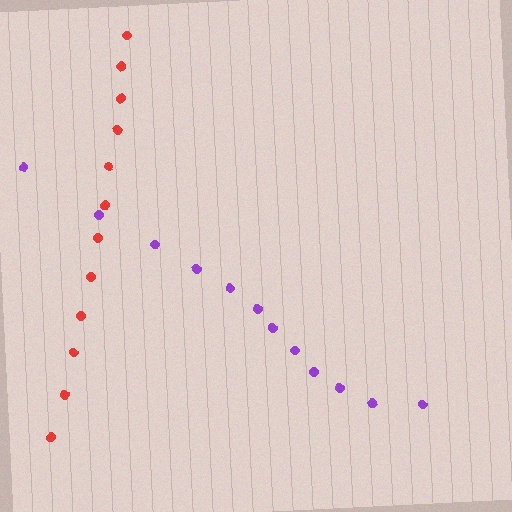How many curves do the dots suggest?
There are 2 distinct paths.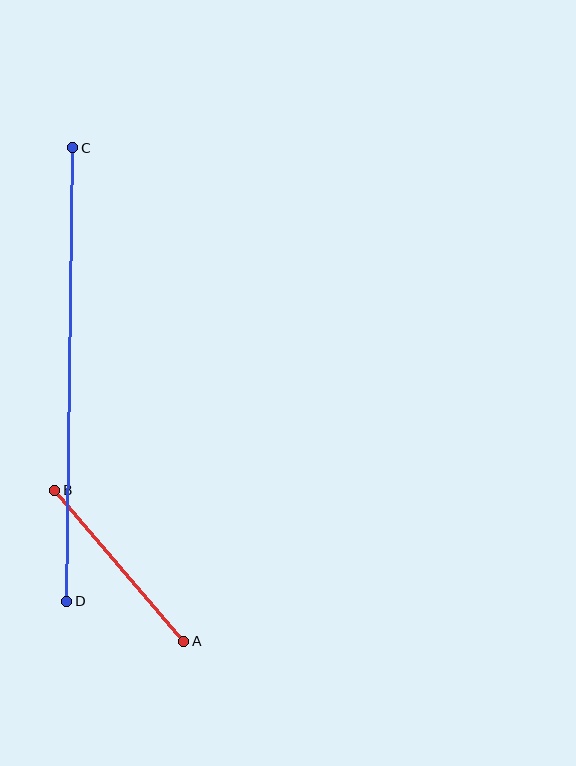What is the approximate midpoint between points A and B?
The midpoint is at approximately (119, 566) pixels.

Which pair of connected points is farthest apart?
Points C and D are farthest apart.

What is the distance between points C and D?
The distance is approximately 454 pixels.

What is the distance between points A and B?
The distance is approximately 199 pixels.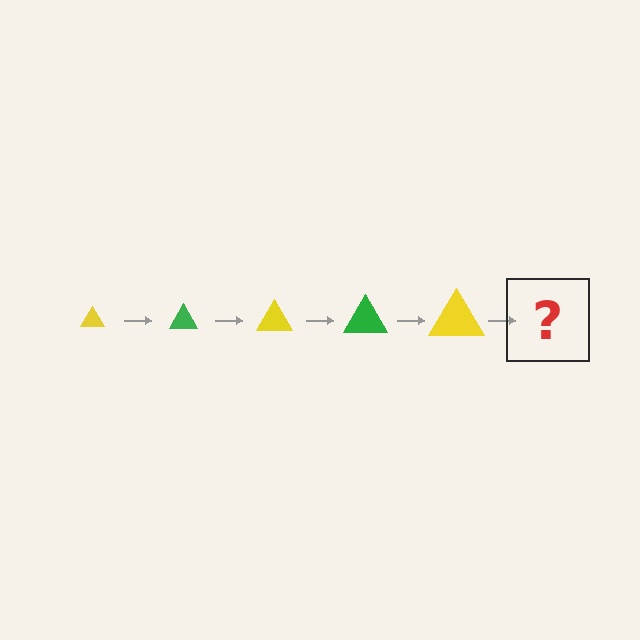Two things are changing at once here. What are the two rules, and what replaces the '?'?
The two rules are that the triangle grows larger each step and the color cycles through yellow and green. The '?' should be a green triangle, larger than the previous one.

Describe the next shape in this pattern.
It should be a green triangle, larger than the previous one.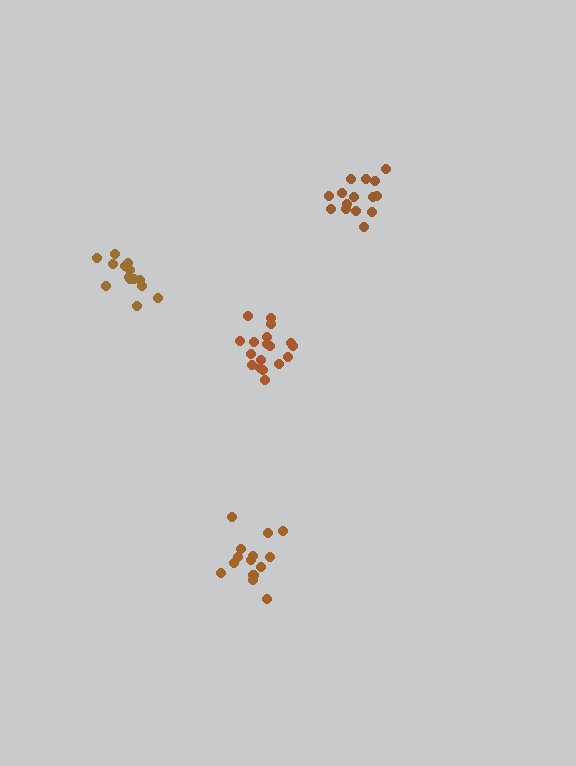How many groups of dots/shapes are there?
There are 4 groups.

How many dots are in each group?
Group 1: 15 dots, Group 2: 18 dots, Group 3: 15 dots, Group 4: 15 dots (63 total).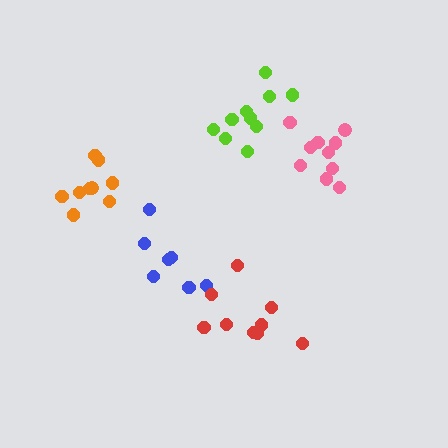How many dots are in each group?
Group 1: 11 dots, Group 2: 7 dots, Group 3: 9 dots, Group 4: 10 dots, Group 5: 9 dots (46 total).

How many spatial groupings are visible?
There are 5 spatial groupings.